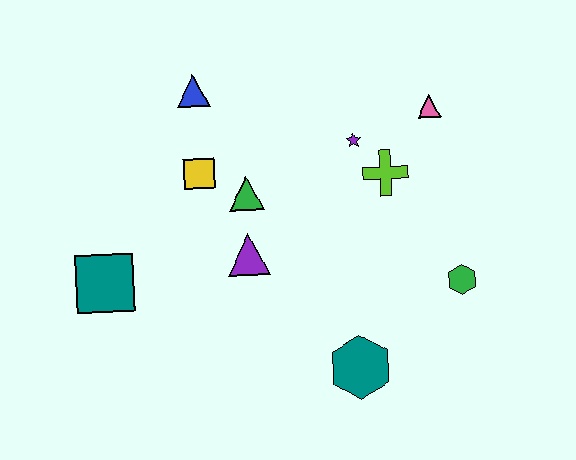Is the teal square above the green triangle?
No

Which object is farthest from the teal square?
The pink triangle is farthest from the teal square.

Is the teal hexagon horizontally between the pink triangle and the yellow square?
Yes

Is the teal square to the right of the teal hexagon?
No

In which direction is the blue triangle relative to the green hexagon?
The blue triangle is to the left of the green hexagon.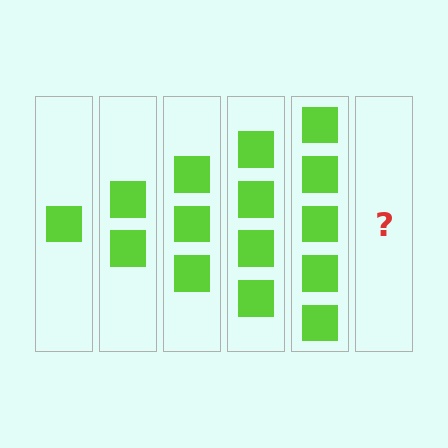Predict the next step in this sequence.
The next step is 6 squares.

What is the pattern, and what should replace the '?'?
The pattern is that each step adds one more square. The '?' should be 6 squares.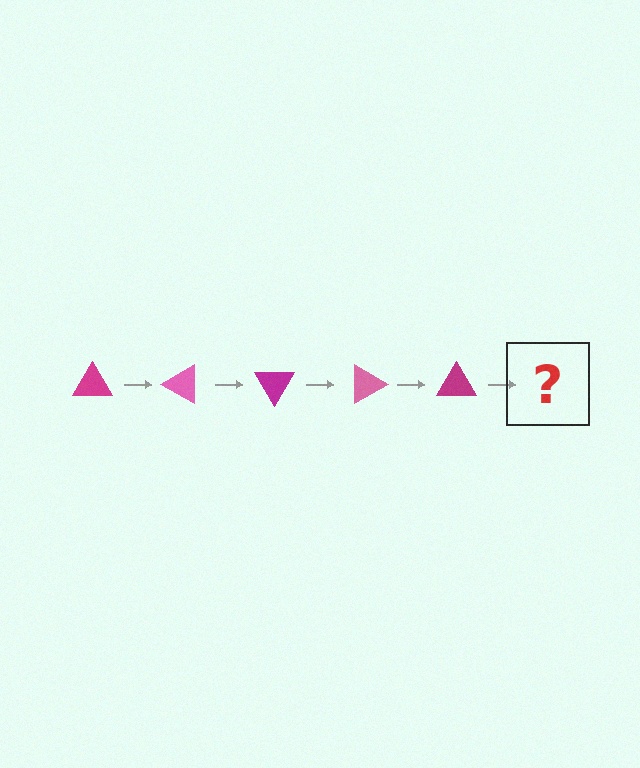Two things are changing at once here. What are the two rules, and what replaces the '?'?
The two rules are that it rotates 30 degrees each step and the color cycles through magenta and pink. The '?' should be a pink triangle, rotated 150 degrees from the start.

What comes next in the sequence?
The next element should be a pink triangle, rotated 150 degrees from the start.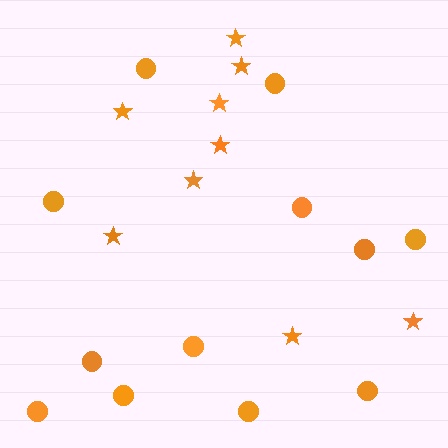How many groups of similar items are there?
There are 2 groups: one group of circles (12) and one group of stars (9).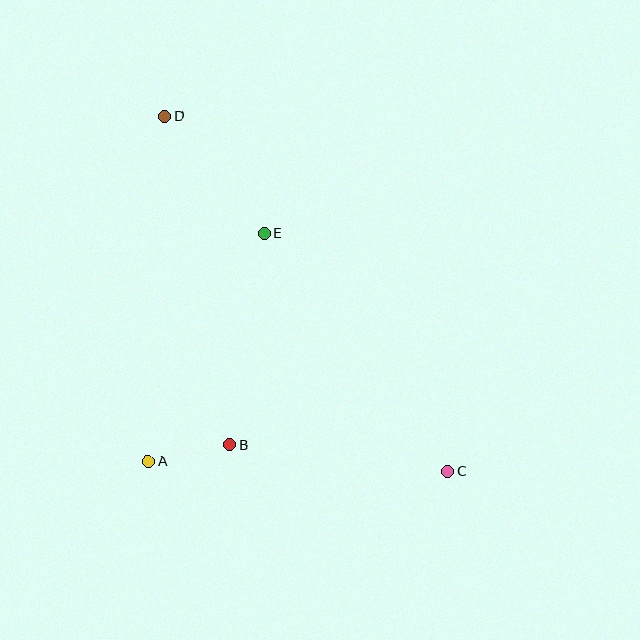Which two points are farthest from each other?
Points C and D are farthest from each other.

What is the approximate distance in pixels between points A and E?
The distance between A and E is approximately 256 pixels.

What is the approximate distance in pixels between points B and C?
The distance between B and C is approximately 220 pixels.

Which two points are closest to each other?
Points A and B are closest to each other.